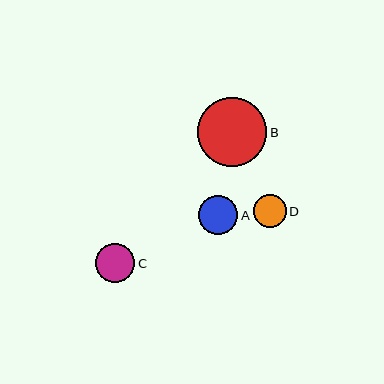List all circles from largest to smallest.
From largest to smallest: B, A, C, D.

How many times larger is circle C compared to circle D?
Circle C is approximately 1.2 times the size of circle D.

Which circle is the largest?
Circle B is the largest with a size of approximately 69 pixels.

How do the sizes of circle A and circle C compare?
Circle A and circle C are approximately the same size.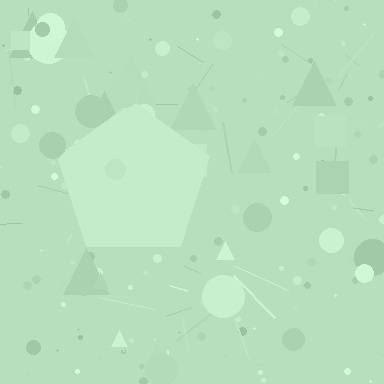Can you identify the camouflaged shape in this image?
The camouflaged shape is a pentagon.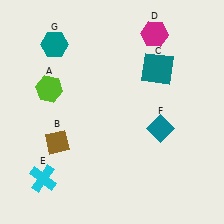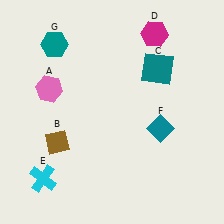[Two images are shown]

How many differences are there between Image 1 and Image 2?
There is 1 difference between the two images.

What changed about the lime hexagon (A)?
In Image 1, A is lime. In Image 2, it changed to pink.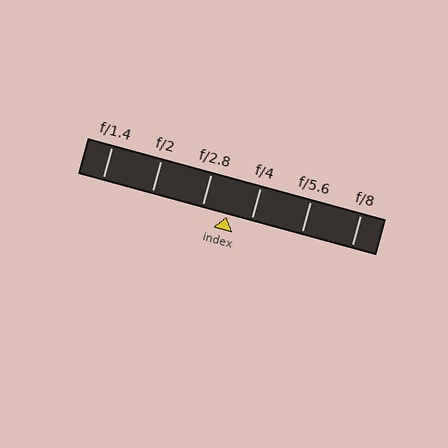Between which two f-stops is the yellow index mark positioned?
The index mark is between f/2.8 and f/4.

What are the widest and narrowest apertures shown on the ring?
The widest aperture shown is f/1.4 and the narrowest is f/8.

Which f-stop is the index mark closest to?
The index mark is closest to f/4.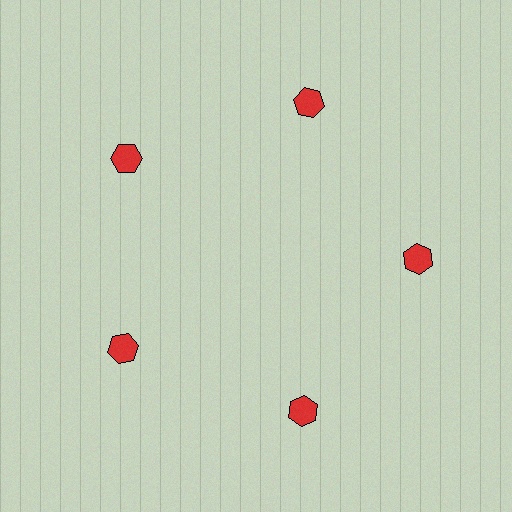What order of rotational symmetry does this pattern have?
This pattern has 5-fold rotational symmetry.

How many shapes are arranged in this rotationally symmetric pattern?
There are 5 shapes, arranged in 5 groups of 1.